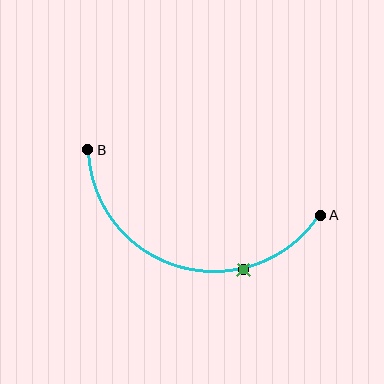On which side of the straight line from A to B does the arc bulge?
The arc bulges below the straight line connecting A and B.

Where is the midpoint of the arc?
The arc midpoint is the point on the curve farthest from the straight line joining A and B. It sits below that line.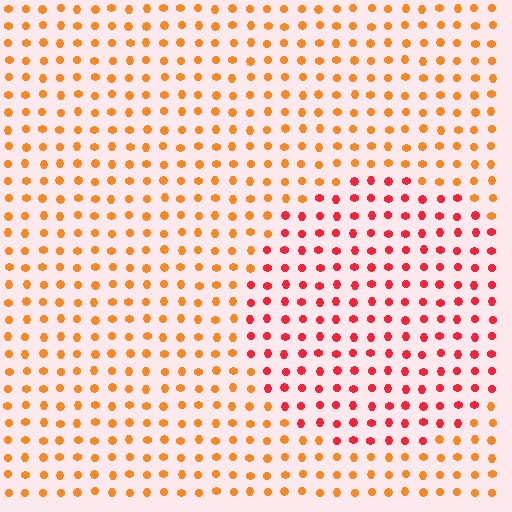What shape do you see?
I see a circle.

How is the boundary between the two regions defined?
The boundary is defined purely by a slight shift in hue (about 36 degrees). Spacing, size, and orientation are identical on both sides.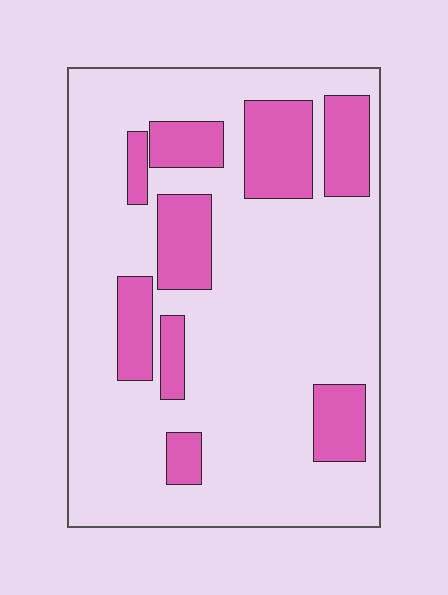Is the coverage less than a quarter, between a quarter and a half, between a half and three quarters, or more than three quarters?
Less than a quarter.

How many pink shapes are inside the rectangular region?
9.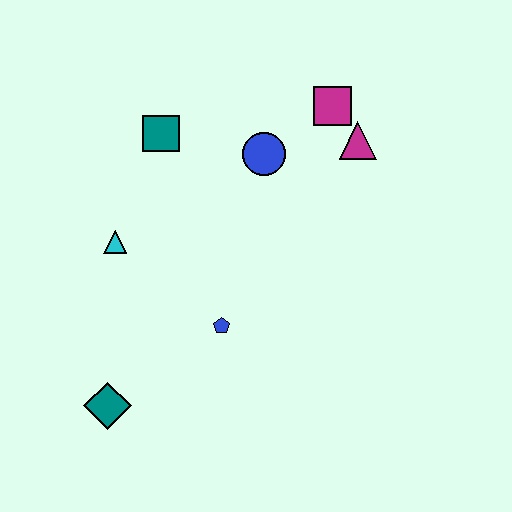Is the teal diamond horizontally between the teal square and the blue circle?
No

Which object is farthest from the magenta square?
The teal diamond is farthest from the magenta square.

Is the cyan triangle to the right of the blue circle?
No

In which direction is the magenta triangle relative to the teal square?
The magenta triangle is to the right of the teal square.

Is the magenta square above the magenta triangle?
Yes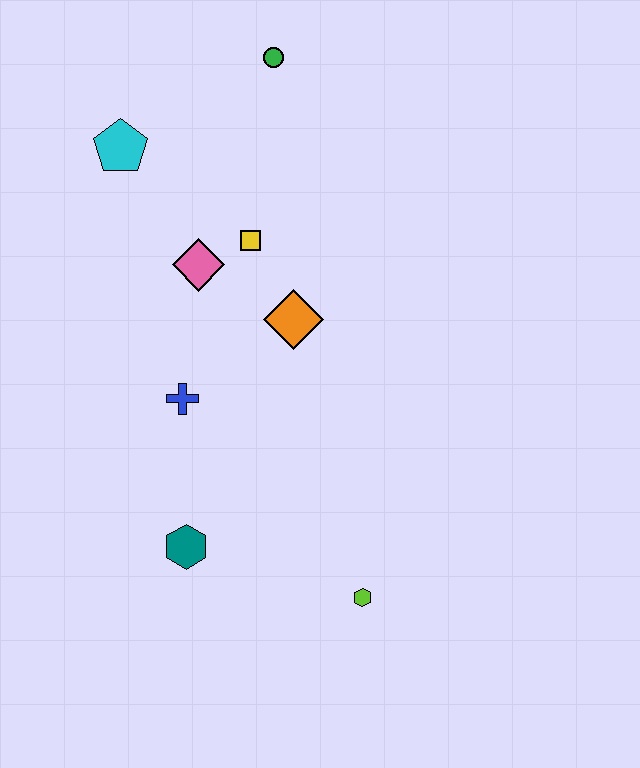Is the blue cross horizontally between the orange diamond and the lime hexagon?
No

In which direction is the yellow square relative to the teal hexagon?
The yellow square is above the teal hexagon.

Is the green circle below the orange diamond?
No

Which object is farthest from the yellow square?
The lime hexagon is farthest from the yellow square.